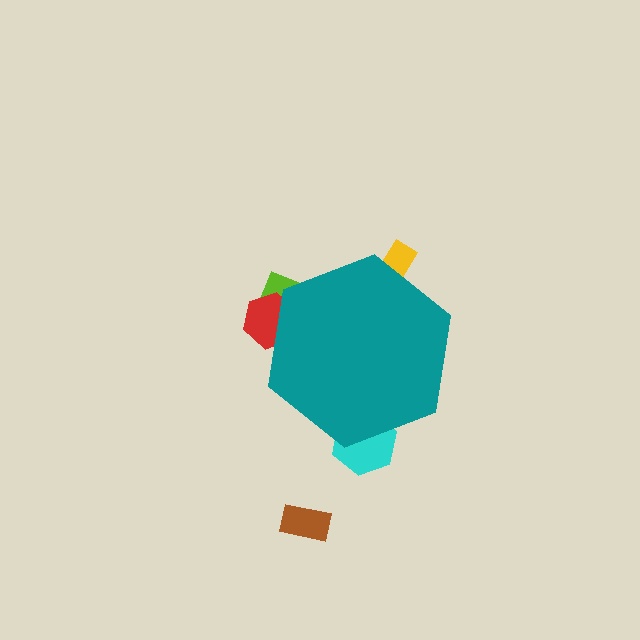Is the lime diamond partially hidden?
Yes, the lime diamond is partially hidden behind the teal hexagon.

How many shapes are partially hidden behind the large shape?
4 shapes are partially hidden.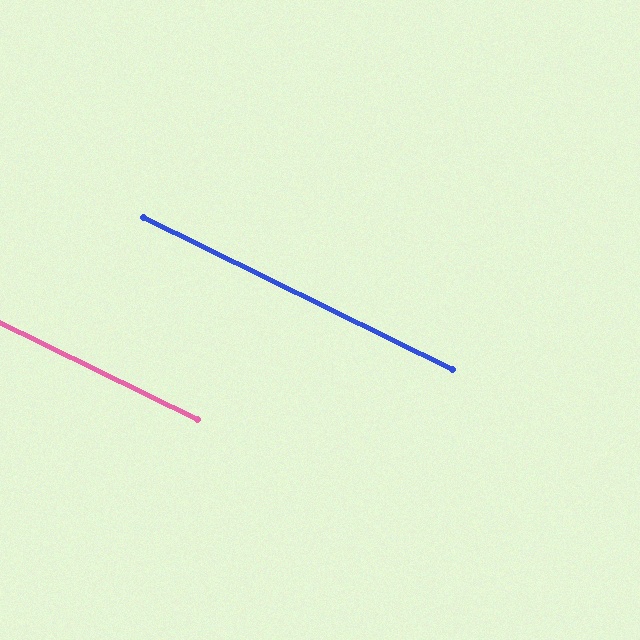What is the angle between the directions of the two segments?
Approximately 0 degrees.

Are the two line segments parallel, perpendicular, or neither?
Parallel — their directions differ by only 0.1°.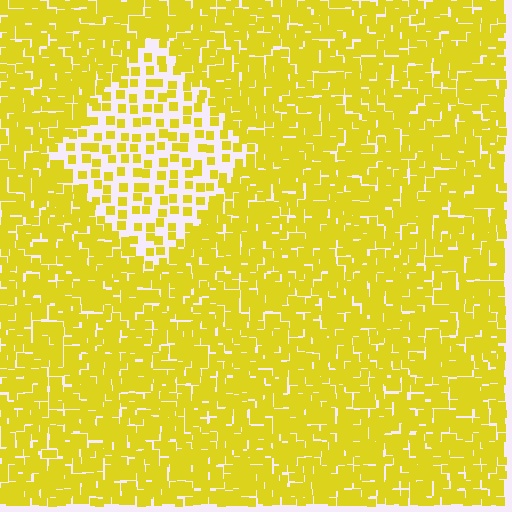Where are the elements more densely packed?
The elements are more densely packed outside the diamond boundary.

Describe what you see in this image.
The image contains small yellow elements arranged at two different densities. A diamond-shaped region is visible where the elements are less densely packed than the surrounding area.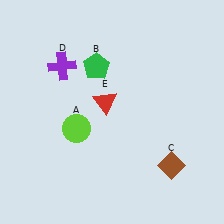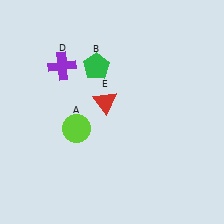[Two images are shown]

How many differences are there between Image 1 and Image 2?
There is 1 difference between the two images.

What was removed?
The brown diamond (C) was removed in Image 2.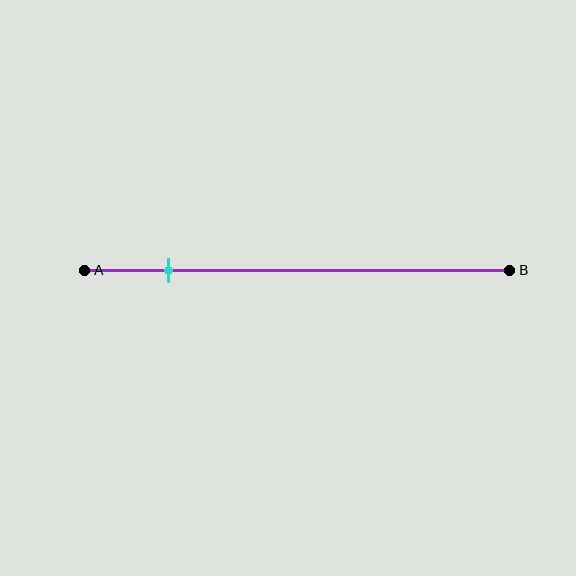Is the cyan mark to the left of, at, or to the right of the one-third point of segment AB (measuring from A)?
The cyan mark is to the left of the one-third point of segment AB.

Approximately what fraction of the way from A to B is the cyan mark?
The cyan mark is approximately 20% of the way from A to B.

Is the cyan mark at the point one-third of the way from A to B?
No, the mark is at about 20% from A, not at the 33% one-third point.